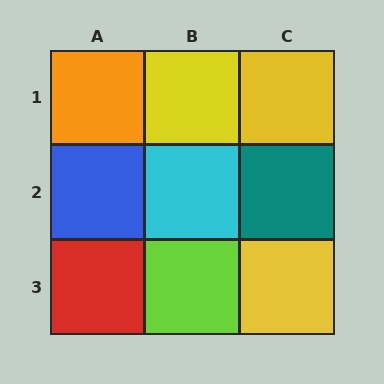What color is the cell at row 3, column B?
Lime.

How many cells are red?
1 cell is red.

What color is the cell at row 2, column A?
Blue.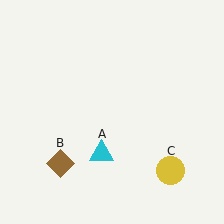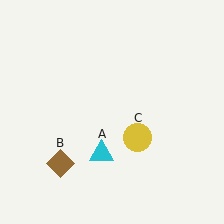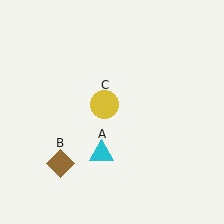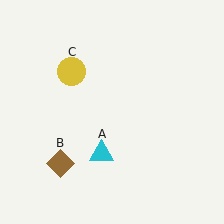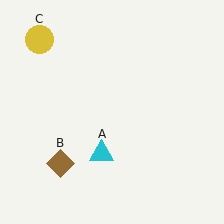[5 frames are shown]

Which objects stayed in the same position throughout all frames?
Cyan triangle (object A) and brown diamond (object B) remained stationary.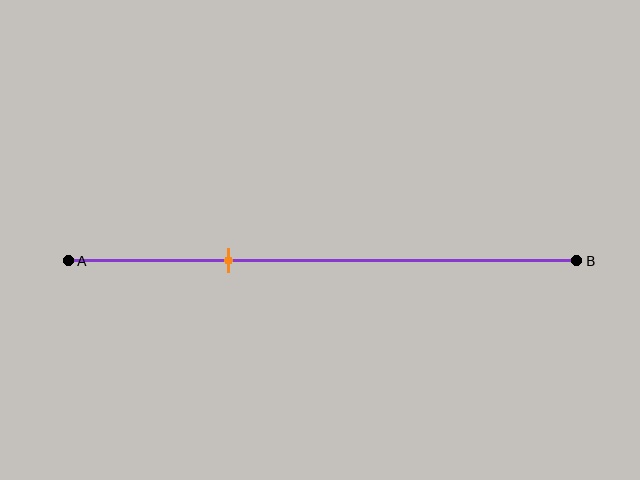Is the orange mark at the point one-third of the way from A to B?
Yes, the mark is approximately at the one-third point.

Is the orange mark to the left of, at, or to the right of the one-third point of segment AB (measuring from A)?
The orange mark is approximately at the one-third point of segment AB.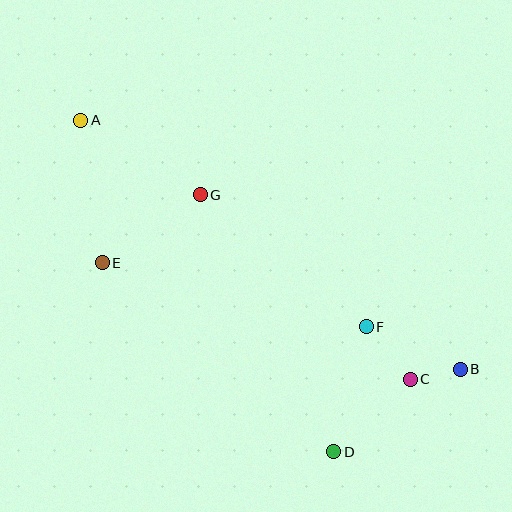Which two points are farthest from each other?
Points A and B are farthest from each other.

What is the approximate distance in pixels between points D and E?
The distance between D and E is approximately 299 pixels.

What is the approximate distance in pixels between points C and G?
The distance between C and G is approximately 280 pixels.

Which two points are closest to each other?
Points B and C are closest to each other.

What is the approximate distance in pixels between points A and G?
The distance between A and G is approximately 141 pixels.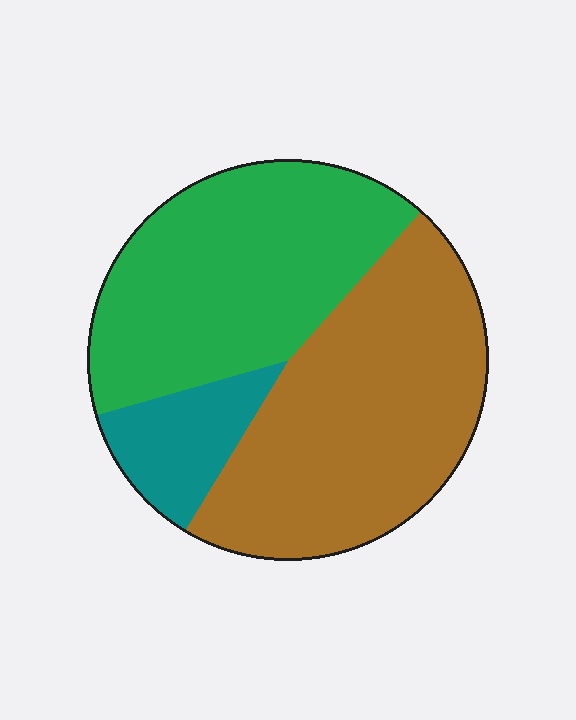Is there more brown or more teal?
Brown.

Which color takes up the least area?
Teal, at roughly 10%.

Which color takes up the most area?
Brown, at roughly 45%.